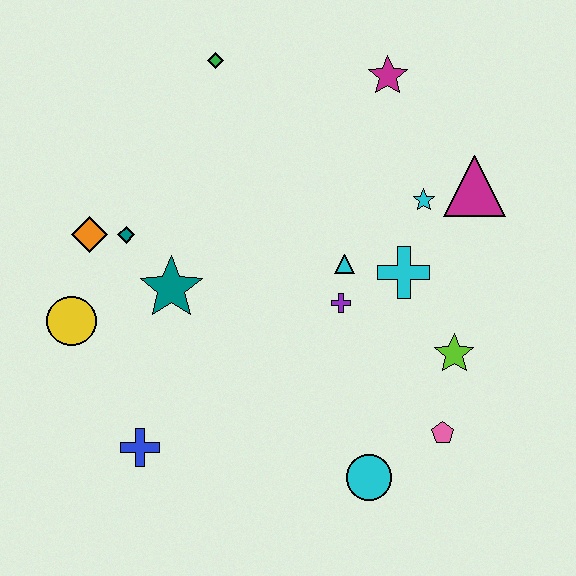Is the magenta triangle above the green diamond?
No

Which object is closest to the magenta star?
The cyan star is closest to the magenta star.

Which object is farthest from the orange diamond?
The pink pentagon is farthest from the orange diamond.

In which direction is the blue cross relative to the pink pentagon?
The blue cross is to the left of the pink pentagon.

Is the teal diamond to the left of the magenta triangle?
Yes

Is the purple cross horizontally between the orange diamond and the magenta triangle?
Yes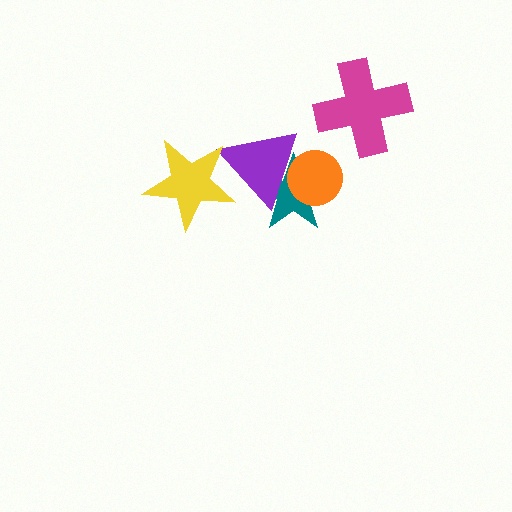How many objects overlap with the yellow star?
1 object overlaps with the yellow star.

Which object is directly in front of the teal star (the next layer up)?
The orange circle is directly in front of the teal star.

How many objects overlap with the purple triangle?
3 objects overlap with the purple triangle.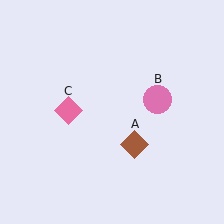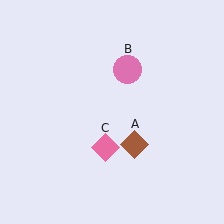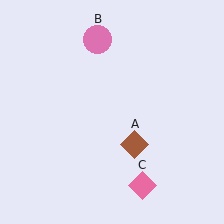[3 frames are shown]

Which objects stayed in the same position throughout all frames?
Brown diamond (object A) remained stationary.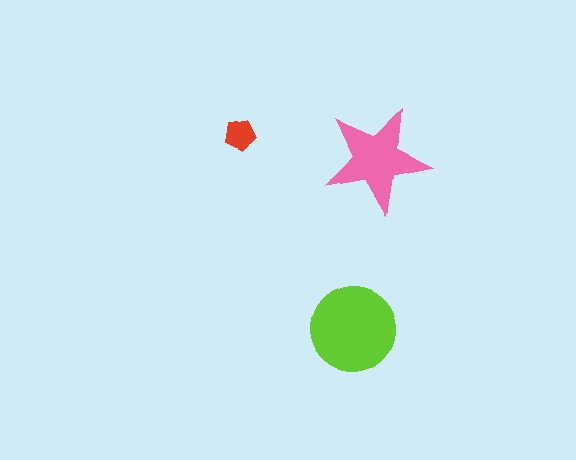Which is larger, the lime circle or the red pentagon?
The lime circle.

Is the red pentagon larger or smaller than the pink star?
Smaller.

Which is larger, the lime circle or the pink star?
The lime circle.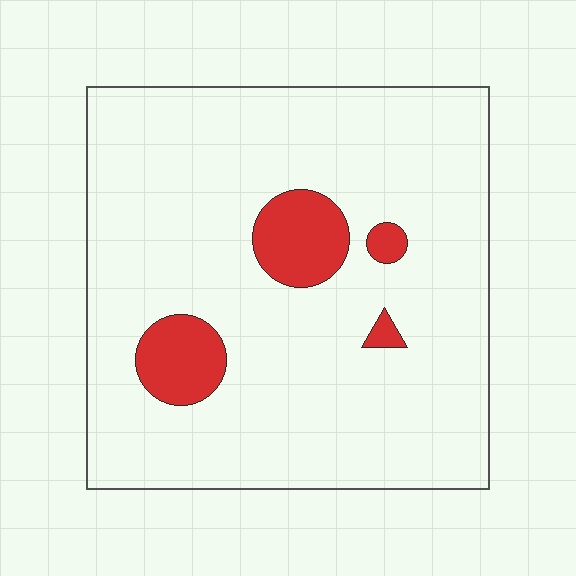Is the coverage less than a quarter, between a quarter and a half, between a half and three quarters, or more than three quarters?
Less than a quarter.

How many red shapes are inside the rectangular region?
4.